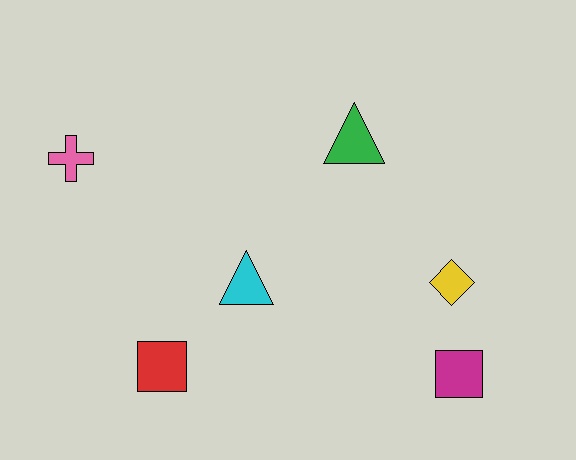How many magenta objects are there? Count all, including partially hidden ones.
There is 1 magenta object.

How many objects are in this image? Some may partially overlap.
There are 6 objects.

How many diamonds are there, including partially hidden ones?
There is 1 diamond.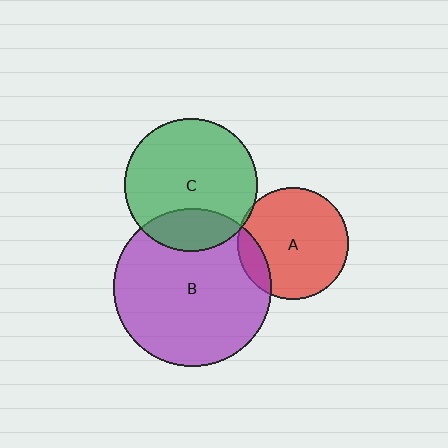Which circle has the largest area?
Circle B (purple).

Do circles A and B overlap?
Yes.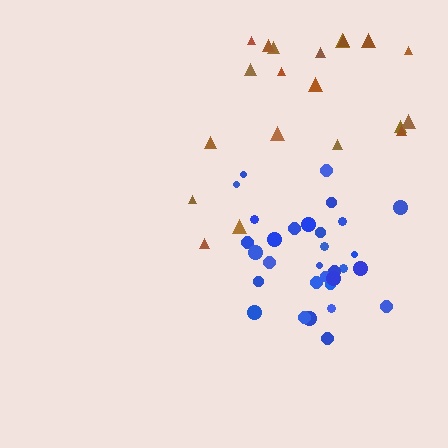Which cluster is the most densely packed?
Blue.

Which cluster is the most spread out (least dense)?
Brown.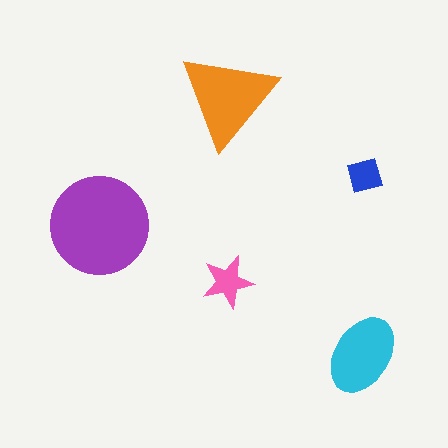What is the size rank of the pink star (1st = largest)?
4th.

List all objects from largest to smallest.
The purple circle, the orange triangle, the cyan ellipse, the pink star, the blue square.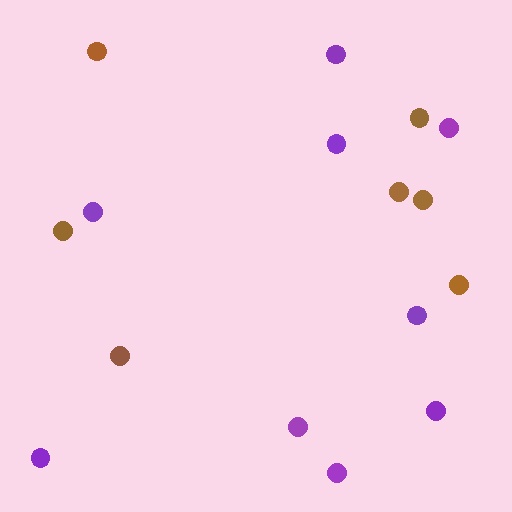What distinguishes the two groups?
There are 2 groups: one group of purple circles (9) and one group of brown circles (7).